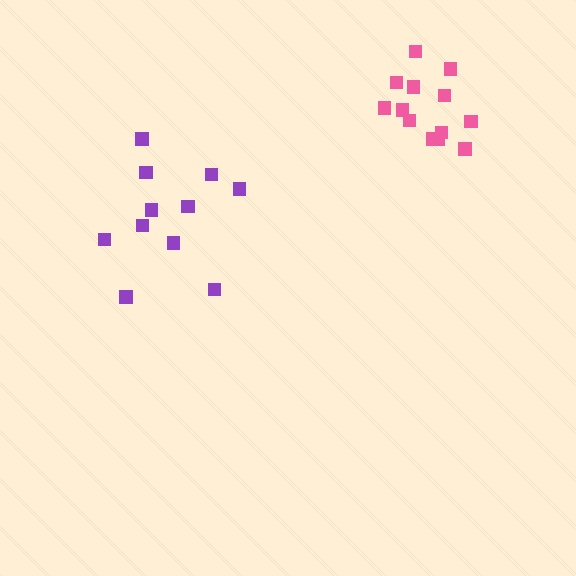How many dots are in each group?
Group 1: 11 dots, Group 2: 13 dots (24 total).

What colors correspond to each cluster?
The clusters are colored: purple, pink.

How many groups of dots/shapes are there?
There are 2 groups.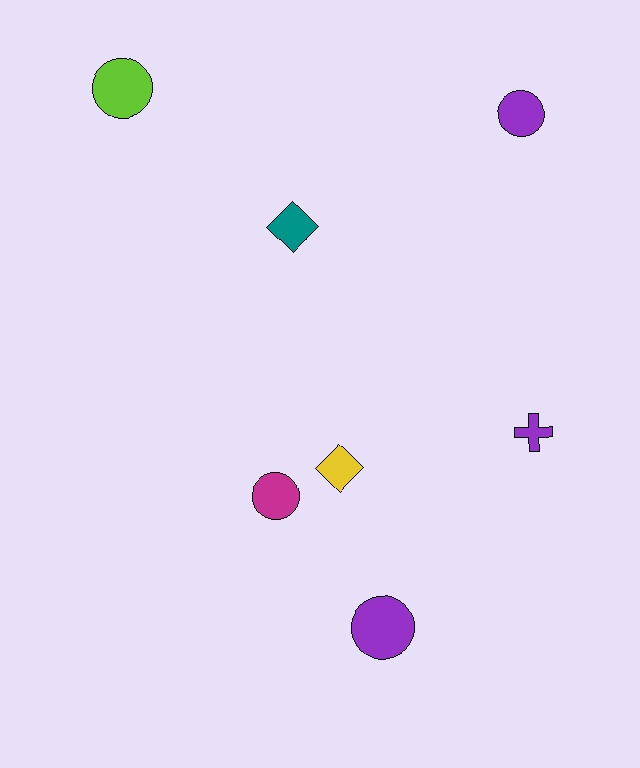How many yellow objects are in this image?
There is 1 yellow object.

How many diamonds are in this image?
There are 2 diamonds.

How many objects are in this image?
There are 7 objects.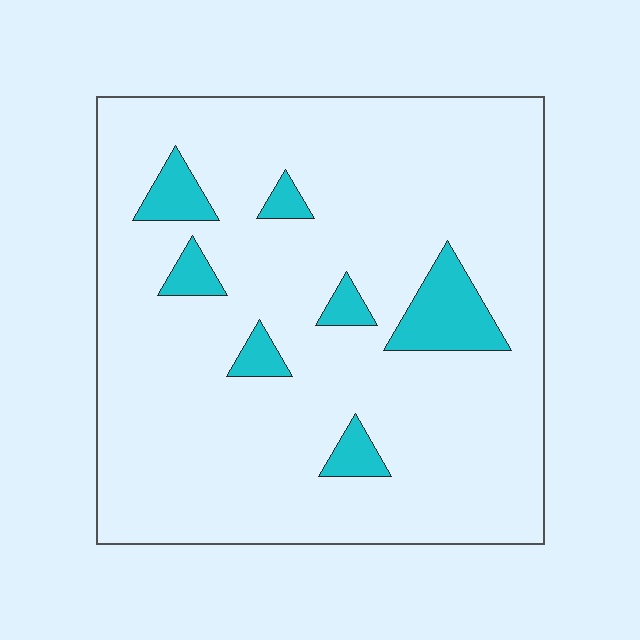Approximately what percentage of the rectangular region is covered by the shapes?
Approximately 10%.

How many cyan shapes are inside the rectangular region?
7.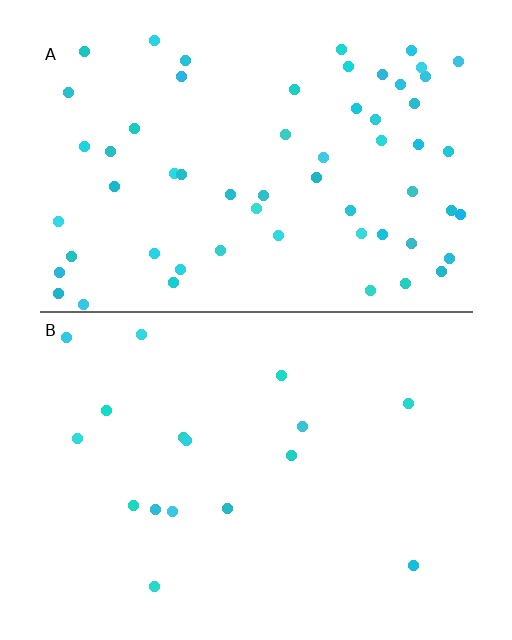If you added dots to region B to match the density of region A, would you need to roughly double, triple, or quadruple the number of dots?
Approximately quadruple.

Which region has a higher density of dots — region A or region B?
A (the top).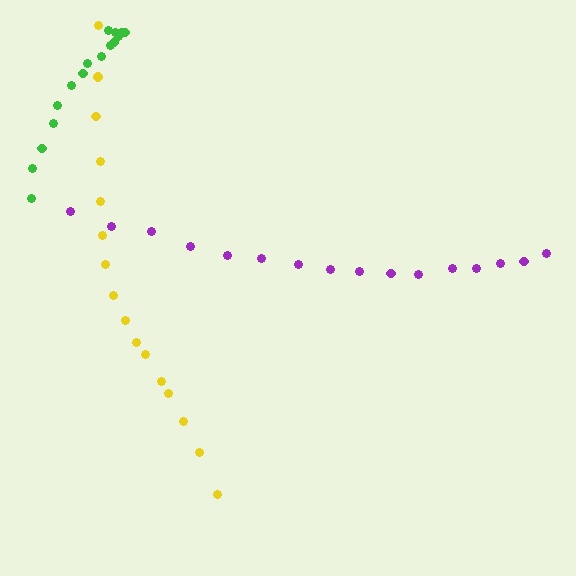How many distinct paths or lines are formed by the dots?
There are 3 distinct paths.